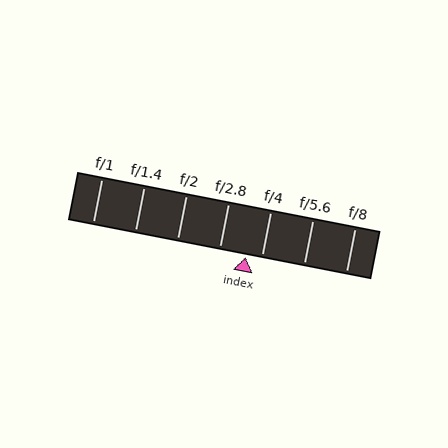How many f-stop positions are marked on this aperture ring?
There are 7 f-stop positions marked.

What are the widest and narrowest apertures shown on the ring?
The widest aperture shown is f/1 and the narrowest is f/8.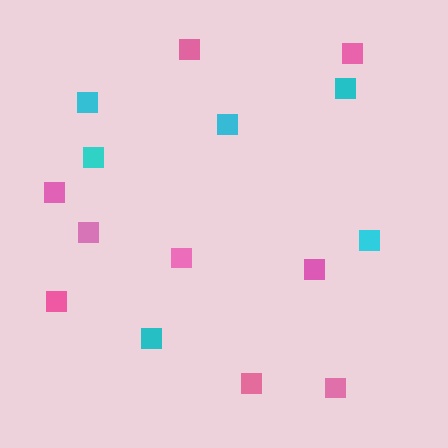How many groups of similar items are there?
There are 2 groups: one group of cyan squares (6) and one group of pink squares (9).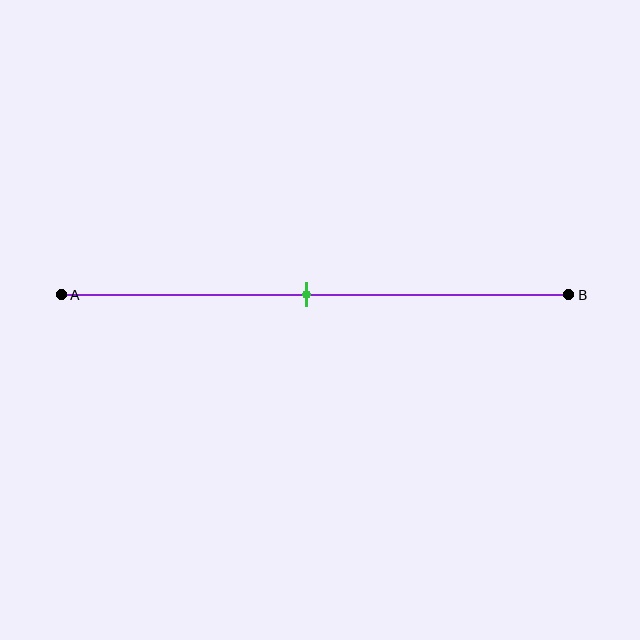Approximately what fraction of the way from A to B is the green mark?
The green mark is approximately 50% of the way from A to B.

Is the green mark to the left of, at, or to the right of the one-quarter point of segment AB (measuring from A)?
The green mark is to the right of the one-quarter point of segment AB.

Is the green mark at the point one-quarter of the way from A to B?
No, the mark is at about 50% from A, not at the 25% one-quarter point.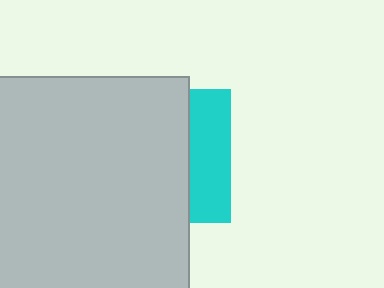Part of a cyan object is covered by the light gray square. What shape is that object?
It is a square.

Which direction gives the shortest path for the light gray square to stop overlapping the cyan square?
Moving left gives the shortest separation.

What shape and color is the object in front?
The object in front is a light gray square.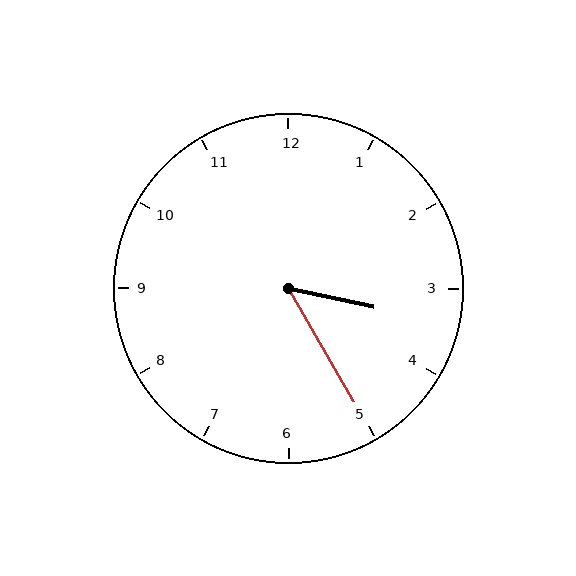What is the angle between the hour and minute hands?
Approximately 48 degrees.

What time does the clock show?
3:25.